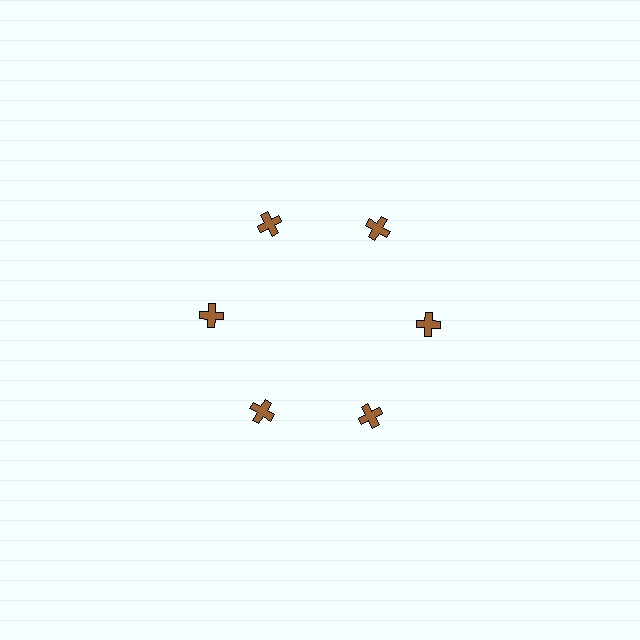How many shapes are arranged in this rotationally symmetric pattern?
There are 6 shapes, arranged in 6 groups of 1.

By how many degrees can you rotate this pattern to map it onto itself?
The pattern maps onto itself every 60 degrees of rotation.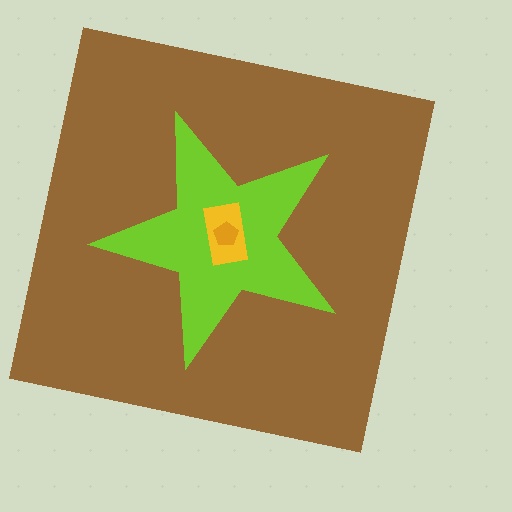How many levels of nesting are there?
4.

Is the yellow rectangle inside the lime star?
Yes.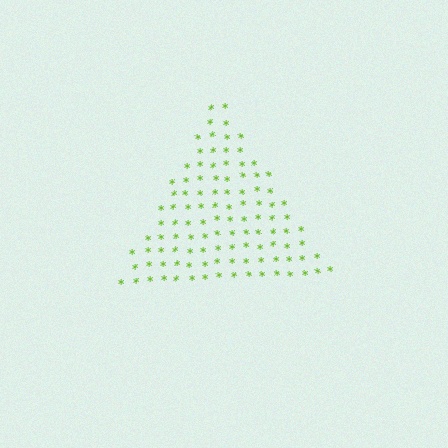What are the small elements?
The small elements are asterisks.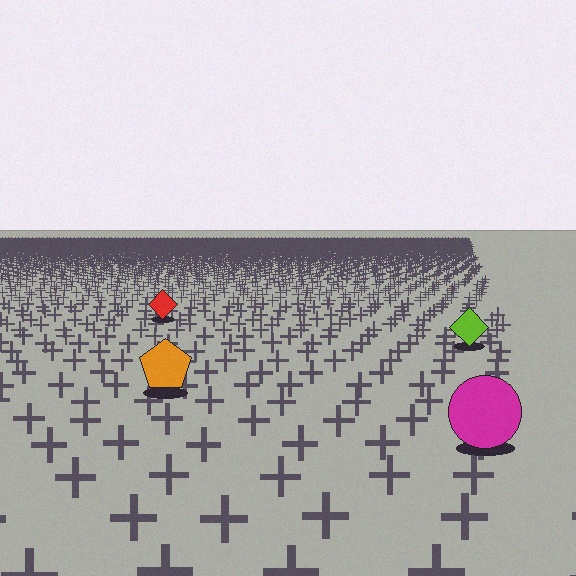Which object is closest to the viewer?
The magenta circle is closest. The texture marks near it are larger and more spread out.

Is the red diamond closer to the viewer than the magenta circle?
No. The magenta circle is closer — you can tell from the texture gradient: the ground texture is coarser near it.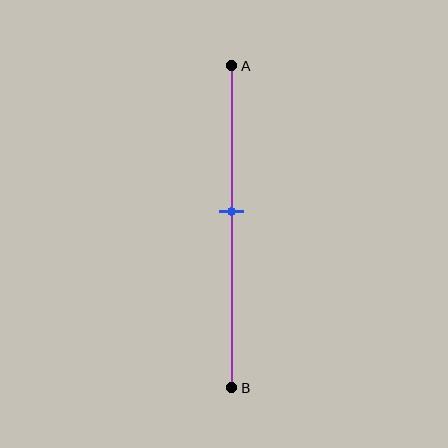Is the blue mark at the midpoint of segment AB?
No, the mark is at about 45% from A, not at the 50% midpoint.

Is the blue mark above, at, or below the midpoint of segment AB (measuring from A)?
The blue mark is above the midpoint of segment AB.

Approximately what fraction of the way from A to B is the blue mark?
The blue mark is approximately 45% of the way from A to B.